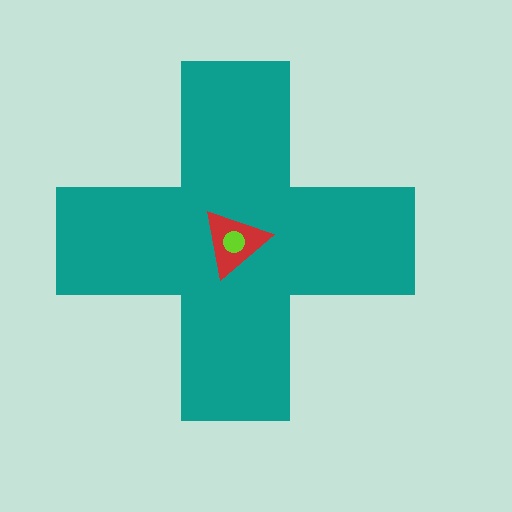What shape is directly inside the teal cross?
The red triangle.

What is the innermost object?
The lime circle.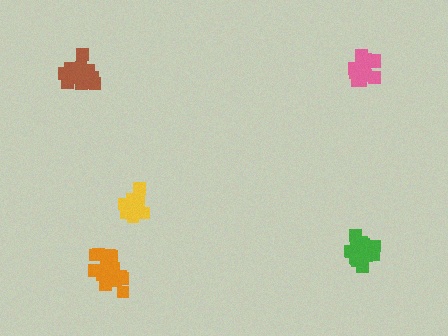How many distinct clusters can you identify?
There are 5 distinct clusters.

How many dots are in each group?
Group 1: 19 dots, Group 2: 17 dots, Group 3: 13 dots, Group 4: 18 dots, Group 5: 16 dots (83 total).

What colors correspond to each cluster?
The clusters are colored: green, pink, yellow, orange, brown.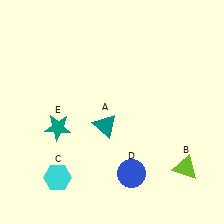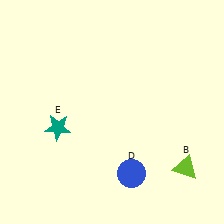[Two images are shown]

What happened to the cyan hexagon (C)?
The cyan hexagon (C) was removed in Image 2. It was in the bottom-left area of Image 1.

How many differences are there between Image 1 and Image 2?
There are 2 differences between the two images.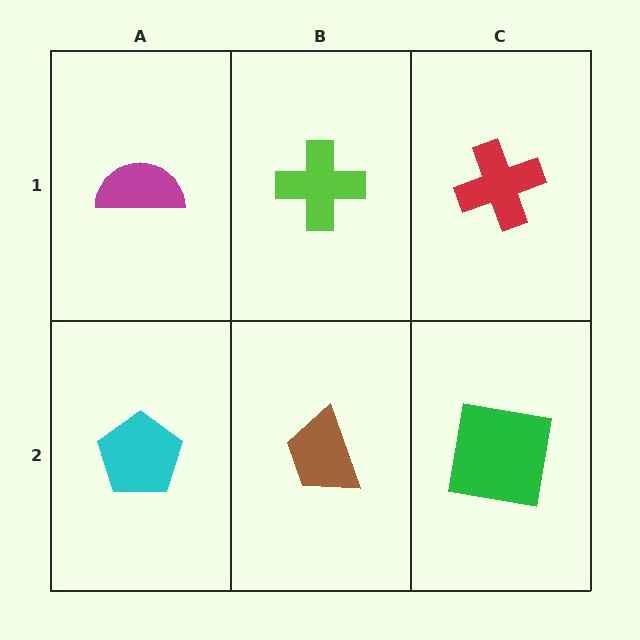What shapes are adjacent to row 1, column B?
A brown trapezoid (row 2, column B), a magenta semicircle (row 1, column A), a red cross (row 1, column C).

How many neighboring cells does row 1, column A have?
2.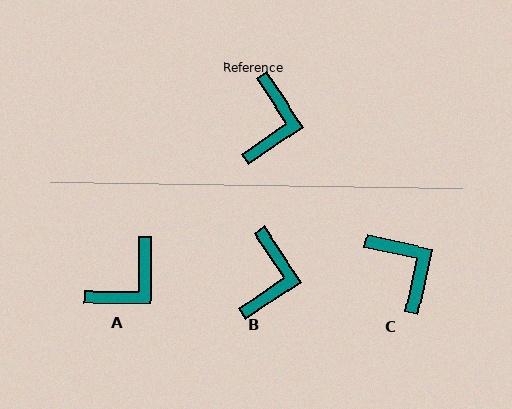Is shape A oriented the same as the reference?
No, it is off by about 34 degrees.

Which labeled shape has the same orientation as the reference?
B.